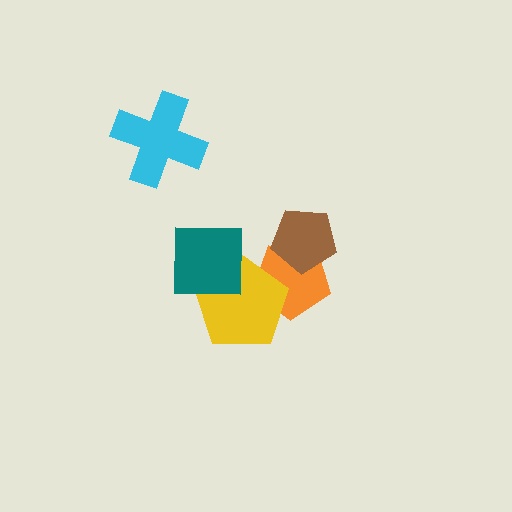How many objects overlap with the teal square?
1 object overlaps with the teal square.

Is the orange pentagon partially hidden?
Yes, it is partially covered by another shape.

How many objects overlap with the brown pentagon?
1 object overlaps with the brown pentagon.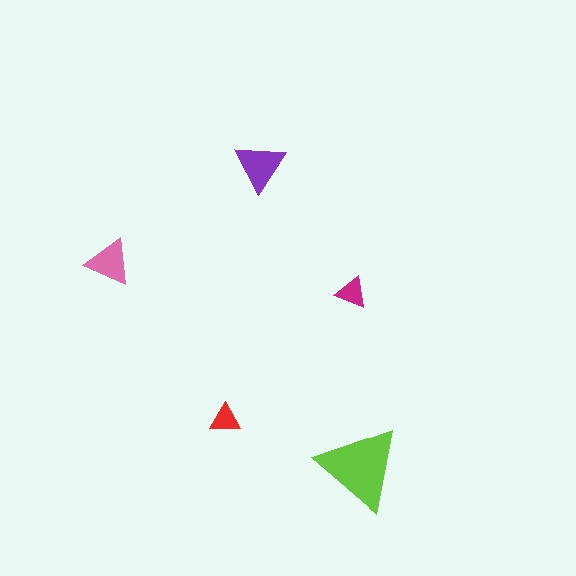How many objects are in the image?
There are 5 objects in the image.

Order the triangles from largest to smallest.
the lime one, the purple one, the pink one, the magenta one, the red one.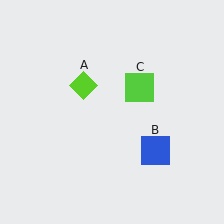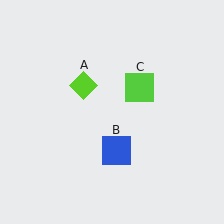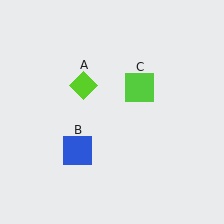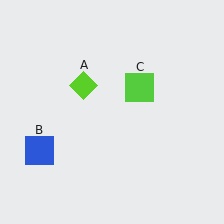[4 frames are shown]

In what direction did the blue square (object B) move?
The blue square (object B) moved left.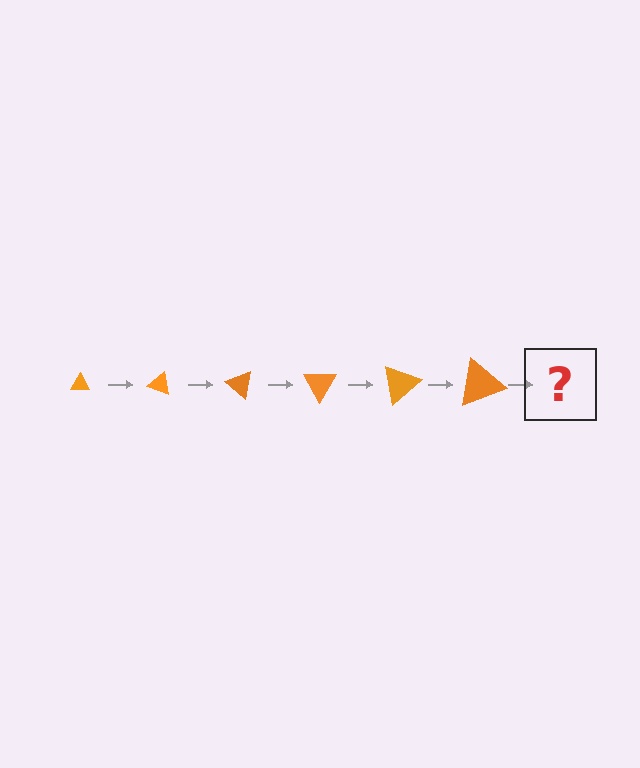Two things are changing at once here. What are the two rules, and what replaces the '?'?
The two rules are that the triangle grows larger each step and it rotates 20 degrees each step. The '?' should be a triangle, larger than the previous one and rotated 120 degrees from the start.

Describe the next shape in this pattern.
It should be a triangle, larger than the previous one and rotated 120 degrees from the start.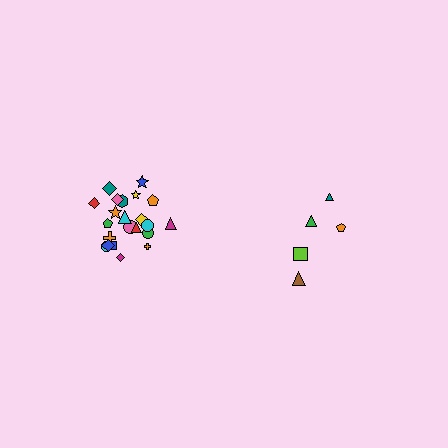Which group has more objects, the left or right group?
The left group.